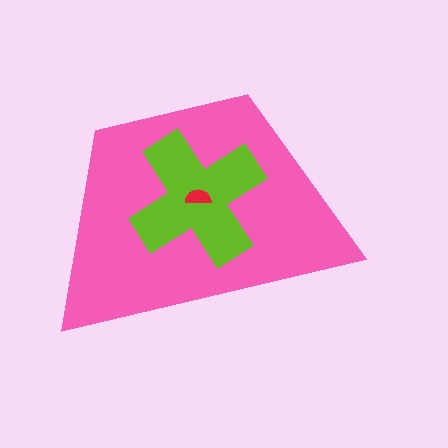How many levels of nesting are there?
3.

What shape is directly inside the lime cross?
The red semicircle.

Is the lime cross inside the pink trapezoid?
Yes.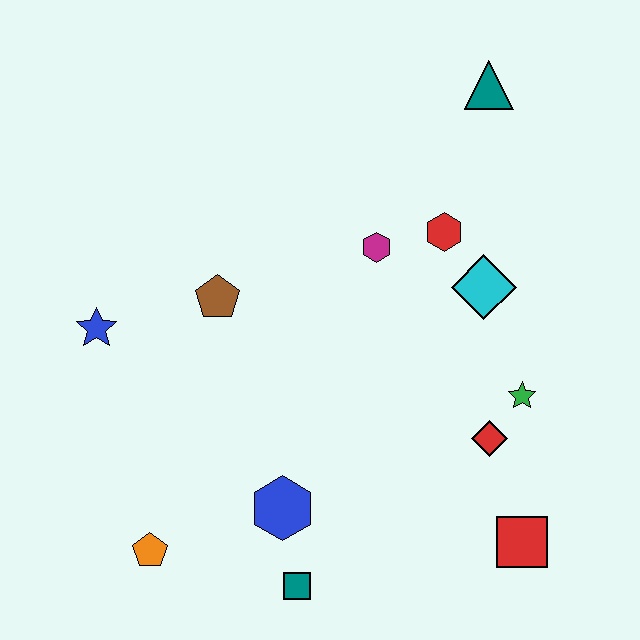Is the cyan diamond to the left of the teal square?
No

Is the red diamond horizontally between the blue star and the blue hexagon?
No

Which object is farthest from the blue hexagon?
The teal triangle is farthest from the blue hexagon.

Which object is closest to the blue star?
The brown pentagon is closest to the blue star.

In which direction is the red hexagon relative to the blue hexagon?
The red hexagon is above the blue hexagon.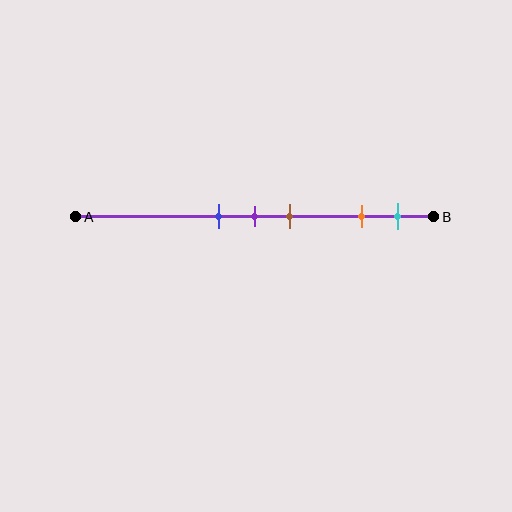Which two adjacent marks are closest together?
The blue and purple marks are the closest adjacent pair.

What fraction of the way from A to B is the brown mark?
The brown mark is approximately 60% (0.6) of the way from A to B.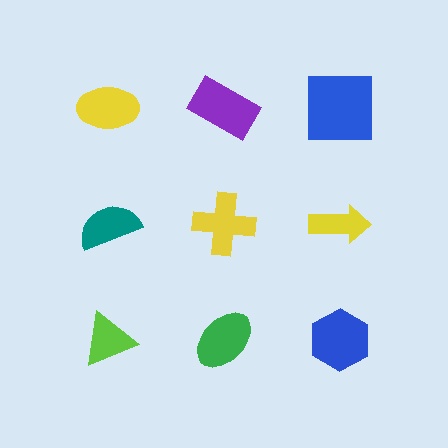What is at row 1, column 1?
A yellow ellipse.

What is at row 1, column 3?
A blue square.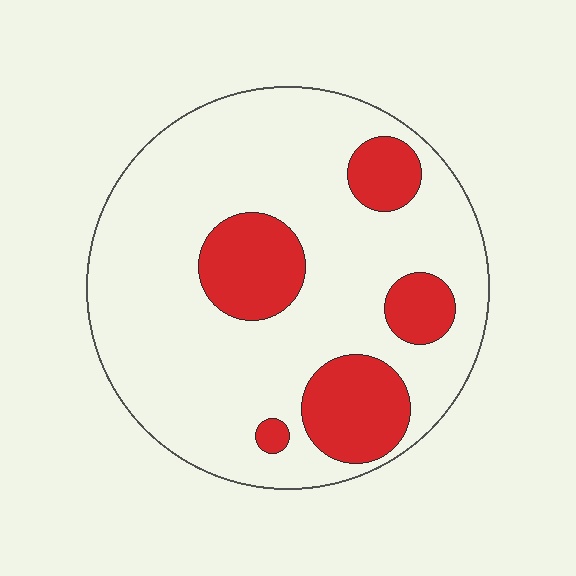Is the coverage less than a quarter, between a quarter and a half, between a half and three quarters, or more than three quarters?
Less than a quarter.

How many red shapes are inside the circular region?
5.